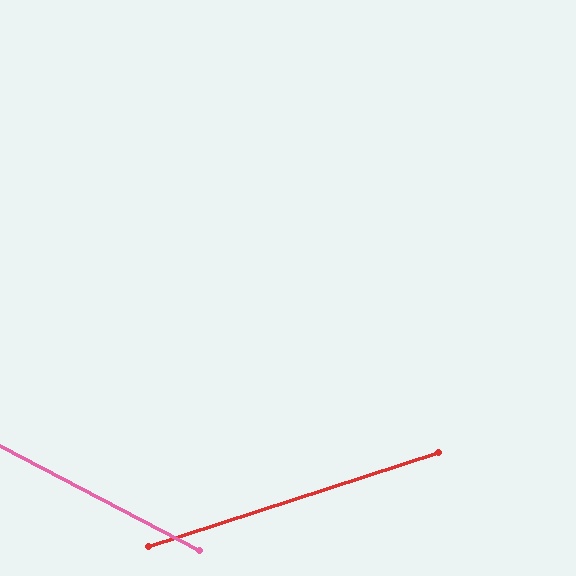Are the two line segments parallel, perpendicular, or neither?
Neither parallel nor perpendicular — they differ by about 46°.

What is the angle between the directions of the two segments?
Approximately 46 degrees.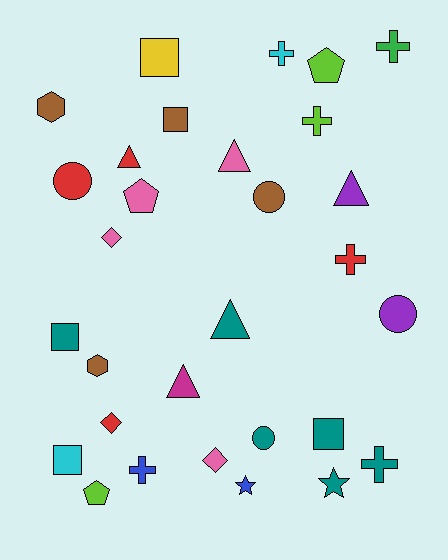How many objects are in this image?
There are 30 objects.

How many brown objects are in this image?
There are 4 brown objects.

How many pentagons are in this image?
There are 3 pentagons.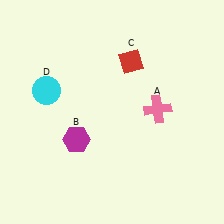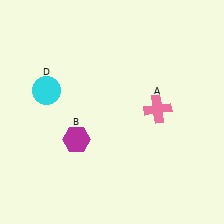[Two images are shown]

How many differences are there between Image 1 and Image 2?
There is 1 difference between the two images.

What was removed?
The red diamond (C) was removed in Image 2.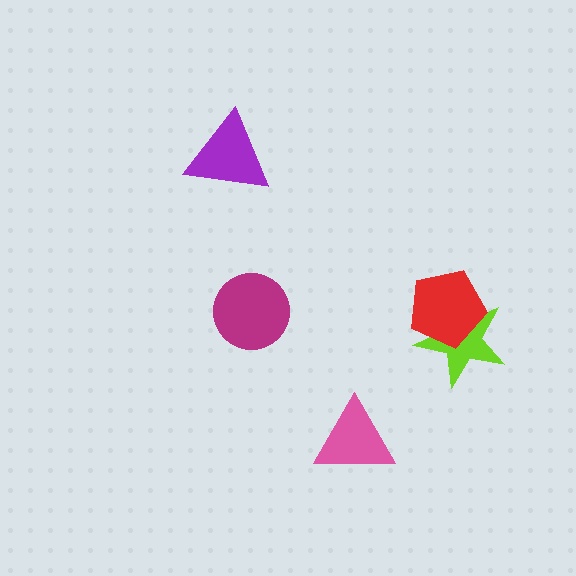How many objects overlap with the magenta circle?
0 objects overlap with the magenta circle.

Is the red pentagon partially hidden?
No, no other shape covers it.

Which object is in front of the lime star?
The red pentagon is in front of the lime star.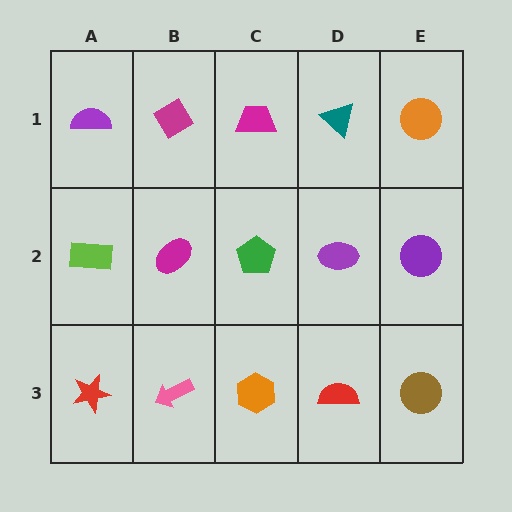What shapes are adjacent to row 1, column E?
A purple circle (row 2, column E), a teal triangle (row 1, column D).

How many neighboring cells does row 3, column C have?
3.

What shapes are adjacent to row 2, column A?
A purple semicircle (row 1, column A), a red star (row 3, column A), a magenta ellipse (row 2, column B).